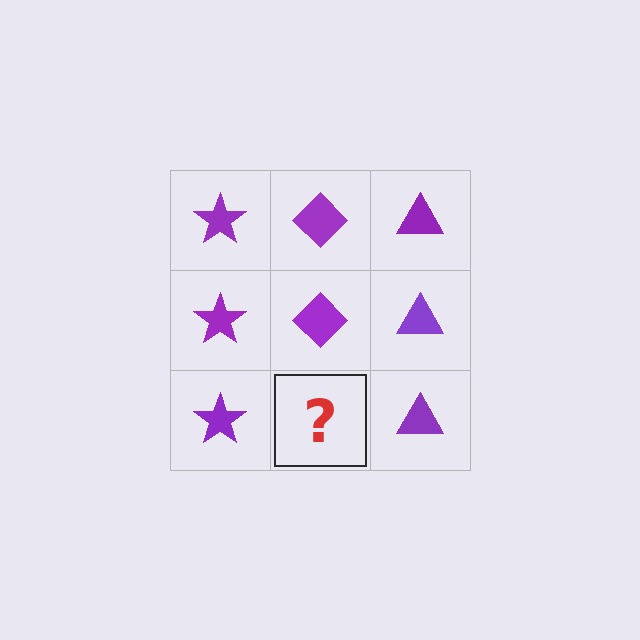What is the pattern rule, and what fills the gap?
The rule is that each column has a consistent shape. The gap should be filled with a purple diamond.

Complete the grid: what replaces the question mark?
The question mark should be replaced with a purple diamond.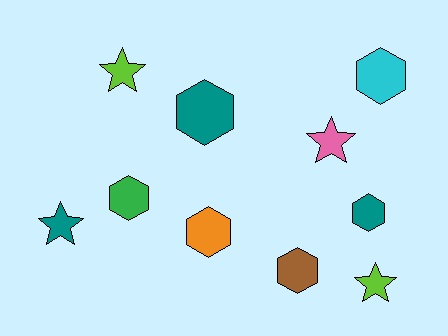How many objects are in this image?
There are 10 objects.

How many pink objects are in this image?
There is 1 pink object.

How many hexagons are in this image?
There are 6 hexagons.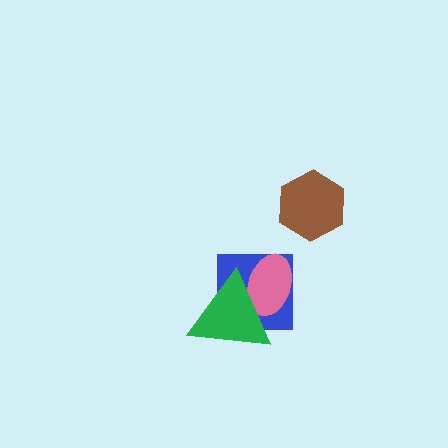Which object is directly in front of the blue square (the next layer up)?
The pink ellipse is directly in front of the blue square.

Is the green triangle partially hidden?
No, no other shape covers it.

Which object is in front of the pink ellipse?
The green triangle is in front of the pink ellipse.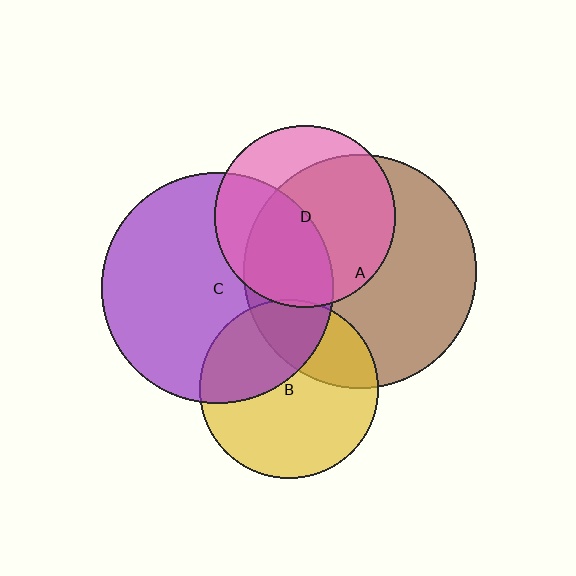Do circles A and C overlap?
Yes.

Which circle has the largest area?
Circle A (brown).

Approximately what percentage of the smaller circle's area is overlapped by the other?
Approximately 25%.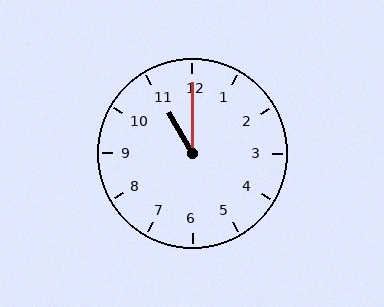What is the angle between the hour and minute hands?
Approximately 30 degrees.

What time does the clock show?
11:00.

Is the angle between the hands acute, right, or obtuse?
It is acute.